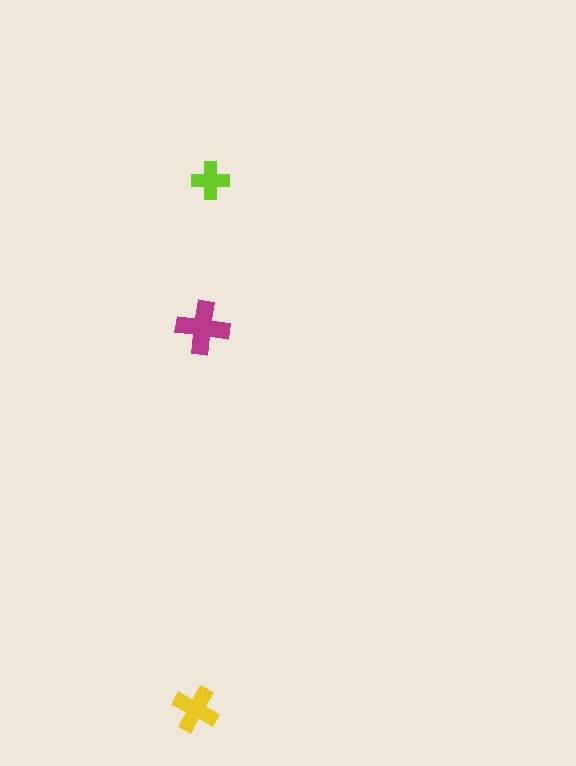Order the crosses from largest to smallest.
the magenta one, the yellow one, the lime one.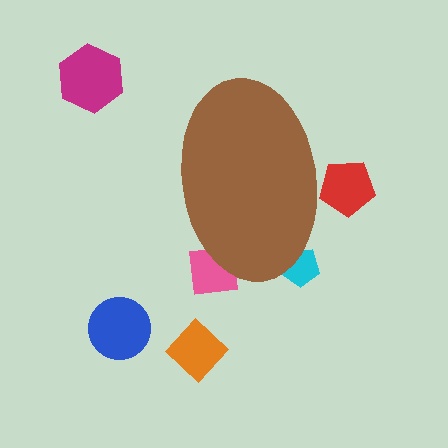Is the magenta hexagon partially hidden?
No, the magenta hexagon is fully visible.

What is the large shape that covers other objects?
A brown ellipse.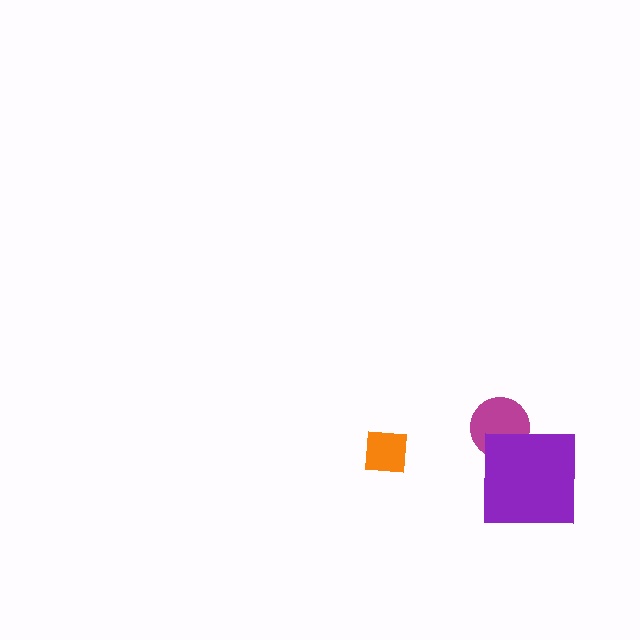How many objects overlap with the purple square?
1 object overlaps with the purple square.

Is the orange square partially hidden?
No, no other shape covers it.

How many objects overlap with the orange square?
0 objects overlap with the orange square.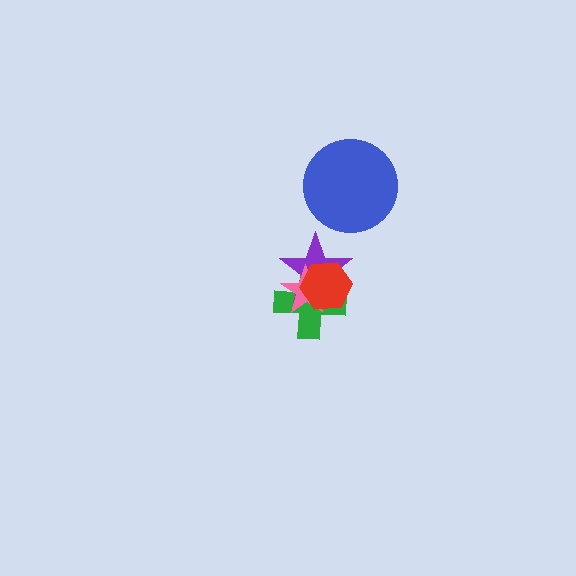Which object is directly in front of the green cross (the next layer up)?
The purple star is directly in front of the green cross.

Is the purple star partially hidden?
Yes, it is partially covered by another shape.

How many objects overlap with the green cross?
3 objects overlap with the green cross.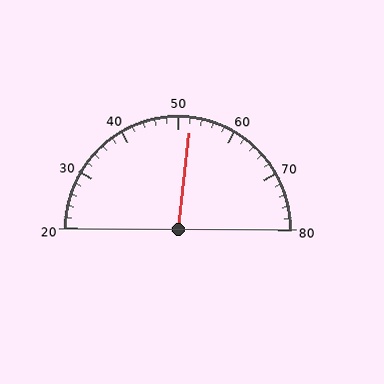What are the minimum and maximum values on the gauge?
The gauge ranges from 20 to 80.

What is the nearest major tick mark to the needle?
The nearest major tick mark is 50.